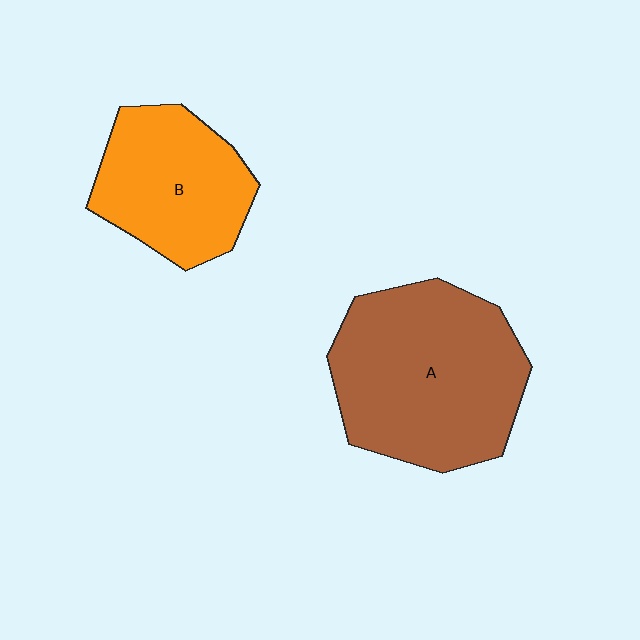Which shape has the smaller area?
Shape B (orange).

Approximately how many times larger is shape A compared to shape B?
Approximately 1.6 times.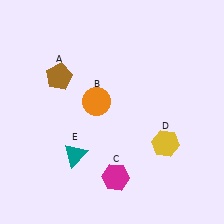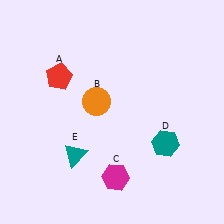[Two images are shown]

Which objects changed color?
A changed from brown to red. D changed from yellow to teal.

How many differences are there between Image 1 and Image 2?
There are 2 differences between the two images.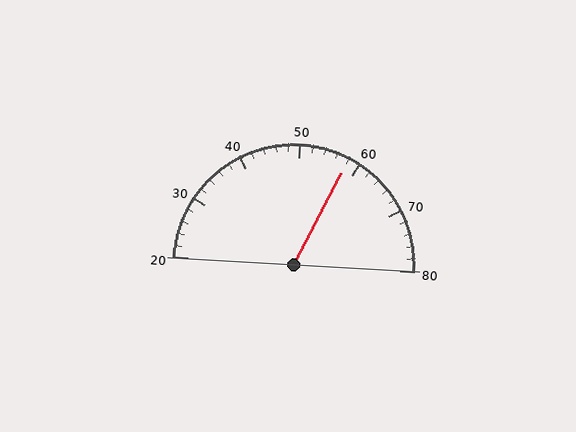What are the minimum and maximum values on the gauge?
The gauge ranges from 20 to 80.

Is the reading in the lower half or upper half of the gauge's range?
The reading is in the upper half of the range (20 to 80).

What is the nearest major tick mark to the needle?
The nearest major tick mark is 60.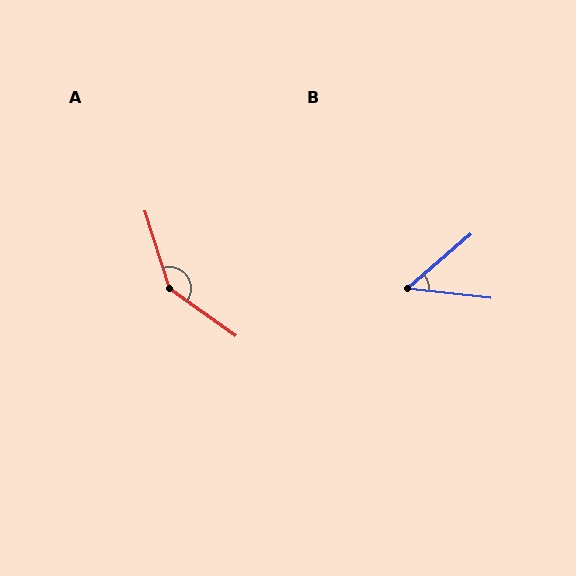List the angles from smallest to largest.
B (47°), A (143°).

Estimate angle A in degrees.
Approximately 143 degrees.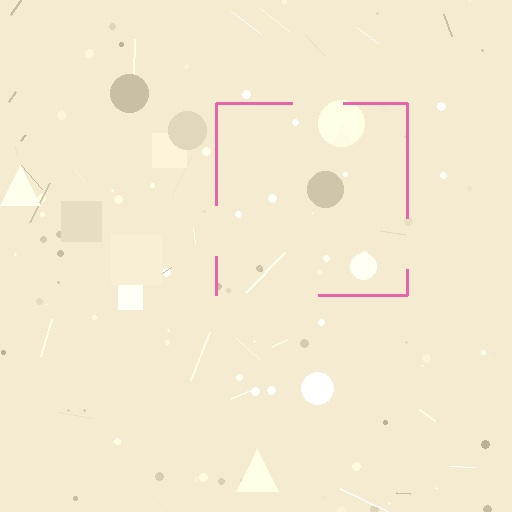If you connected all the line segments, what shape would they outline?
They would outline a square.